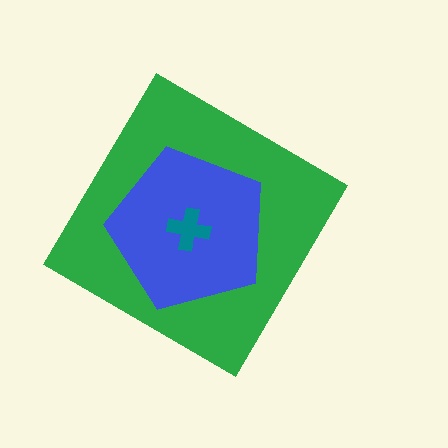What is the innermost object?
The teal cross.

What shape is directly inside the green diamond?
The blue pentagon.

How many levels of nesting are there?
3.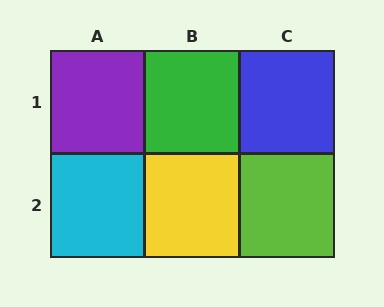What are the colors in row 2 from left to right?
Cyan, yellow, lime.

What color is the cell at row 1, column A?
Purple.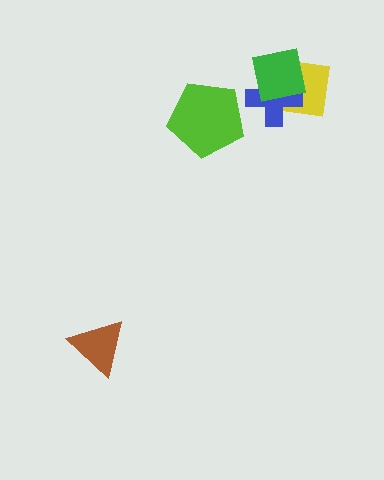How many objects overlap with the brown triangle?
0 objects overlap with the brown triangle.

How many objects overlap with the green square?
2 objects overlap with the green square.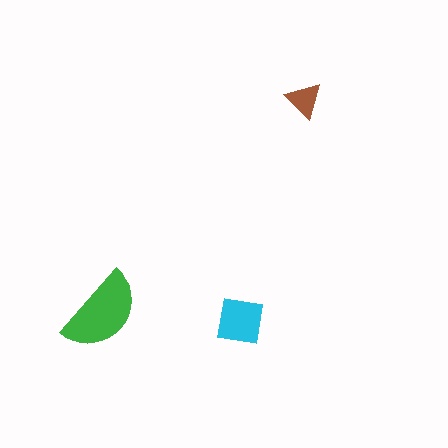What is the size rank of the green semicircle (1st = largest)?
1st.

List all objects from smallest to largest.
The brown triangle, the cyan square, the green semicircle.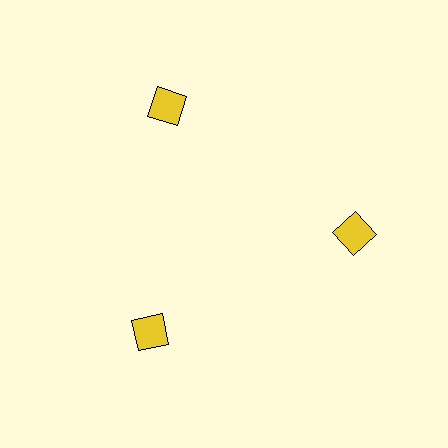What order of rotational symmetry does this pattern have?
This pattern has 3-fold rotational symmetry.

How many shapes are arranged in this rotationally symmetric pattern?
There are 3 shapes, arranged in 3 groups of 1.